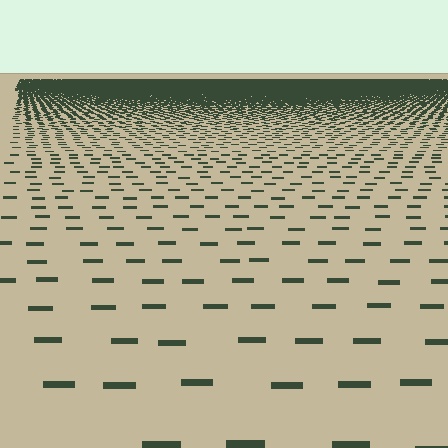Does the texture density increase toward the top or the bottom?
Density increases toward the top.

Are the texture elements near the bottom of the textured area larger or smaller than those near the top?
Larger. Near the bottom, elements are closer to the viewer and appear at a bigger on-screen size.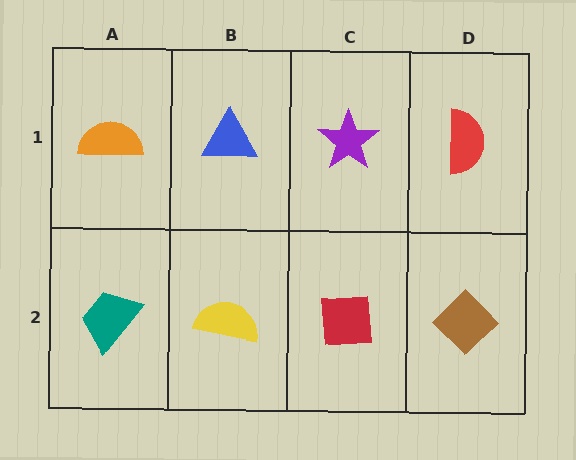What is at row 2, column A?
A teal trapezoid.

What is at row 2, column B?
A yellow semicircle.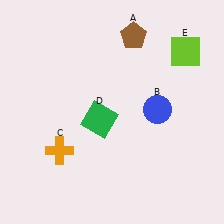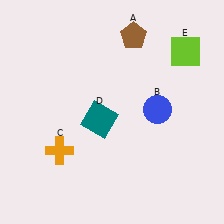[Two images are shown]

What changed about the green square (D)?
In Image 1, D is green. In Image 2, it changed to teal.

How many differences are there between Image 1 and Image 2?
There is 1 difference between the two images.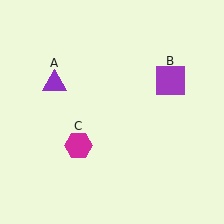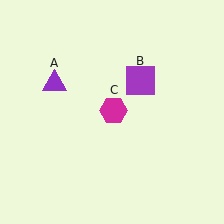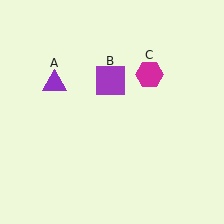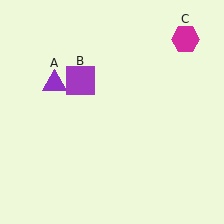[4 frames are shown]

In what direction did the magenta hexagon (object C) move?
The magenta hexagon (object C) moved up and to the right.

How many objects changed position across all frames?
2 objects changed position: purple square (object B), magenta hexagon (object C).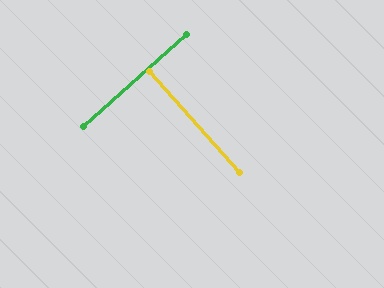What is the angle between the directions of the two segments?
Approximately 90 degrees.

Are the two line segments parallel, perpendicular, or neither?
Perpendicular — they meet at approximately 90°.